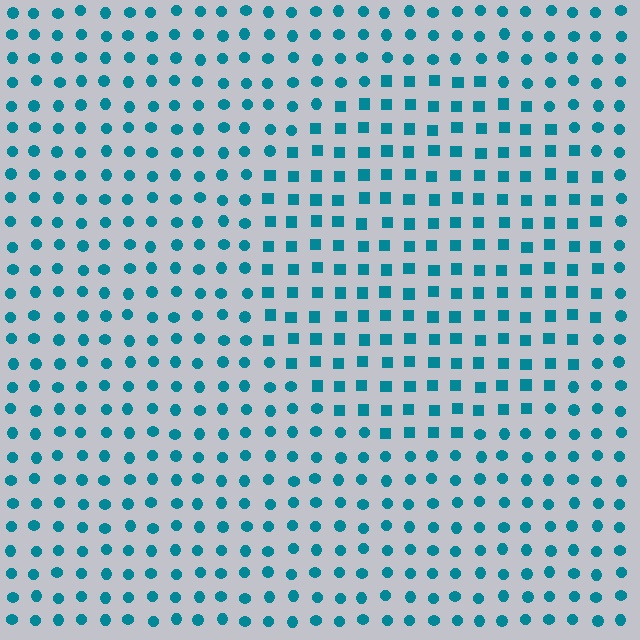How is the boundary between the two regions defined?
The boundary is defined by a change in element shape: squares inside vs. circles outside. All elements share the same color and spacing.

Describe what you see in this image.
The image is filled with small teal elements arranged in a uniform grid. A circle-shaped region contains squares, while the surrounding area contains circles. The boundary is defined purely by the change in element shape.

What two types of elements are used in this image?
The image uses squares inside the circle region and circles outside it.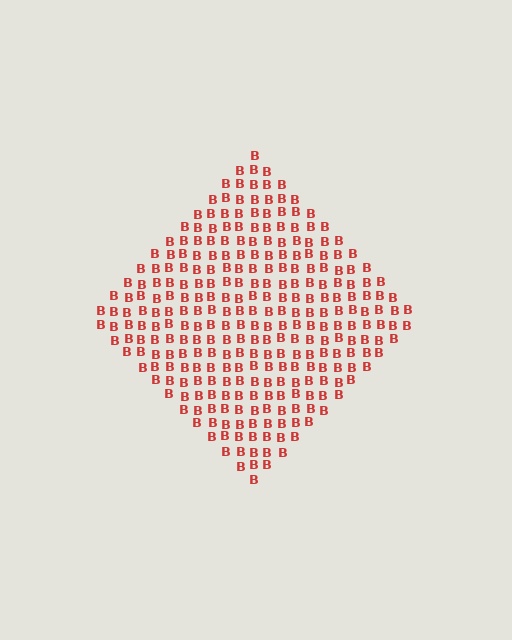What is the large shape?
The large shape is a diamond.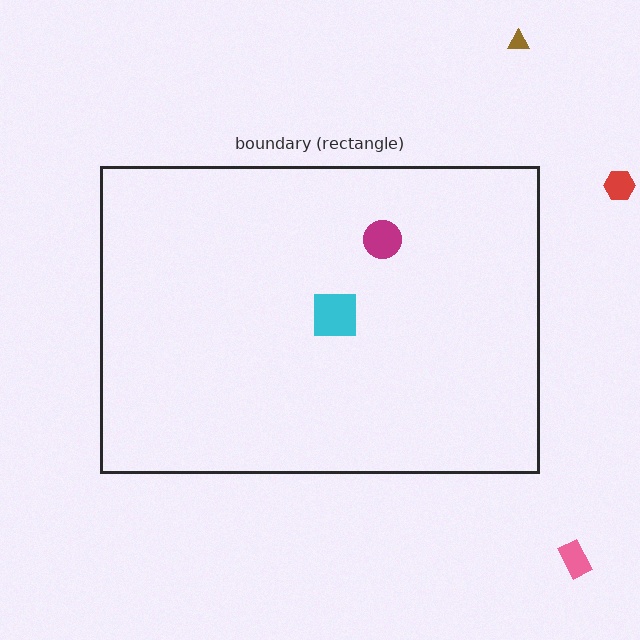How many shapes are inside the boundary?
2 inside, 3 outside.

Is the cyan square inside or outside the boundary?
Inside.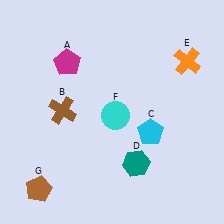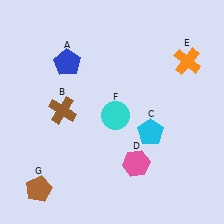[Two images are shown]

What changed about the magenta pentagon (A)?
In Image 1, A is magenta. In Image 2, it changed to blue.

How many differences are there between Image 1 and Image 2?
There are 2 differences between the two images.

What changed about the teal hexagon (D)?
In Image 1, D is teal. In Image 2, it changed to pink.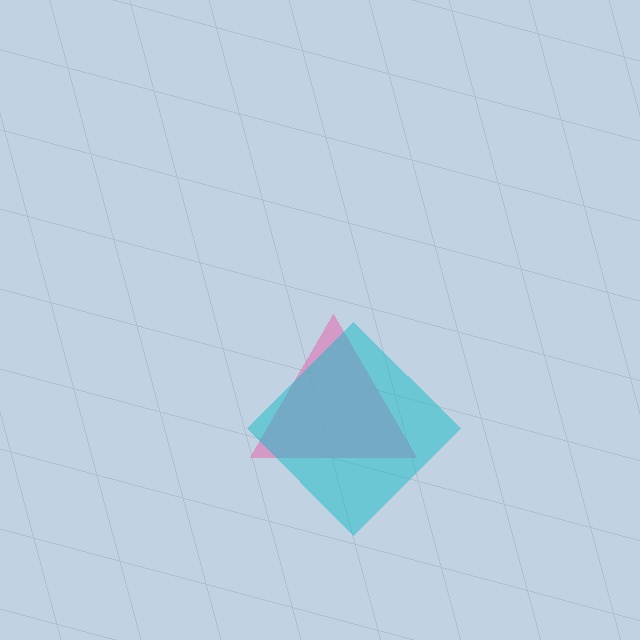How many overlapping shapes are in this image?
There are 2 overlapping shapes in the image.